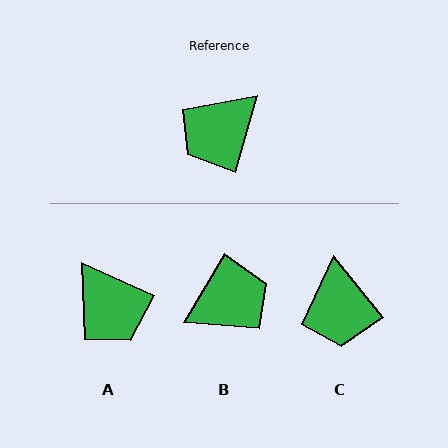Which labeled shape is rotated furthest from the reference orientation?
B, about 165 degrees away.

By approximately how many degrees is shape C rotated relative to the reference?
Approximately 55 degrees counter-clockwise.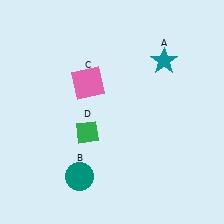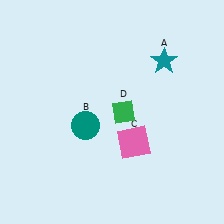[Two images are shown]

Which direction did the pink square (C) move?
The pink square (C) moved down.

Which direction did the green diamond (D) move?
The green diamond (D) moved right.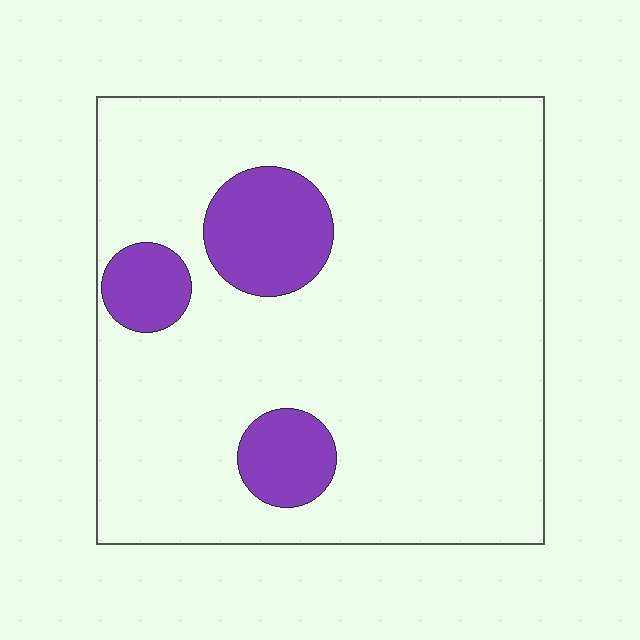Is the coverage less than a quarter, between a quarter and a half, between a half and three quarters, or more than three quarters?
Less than a quarter.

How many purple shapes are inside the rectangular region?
3.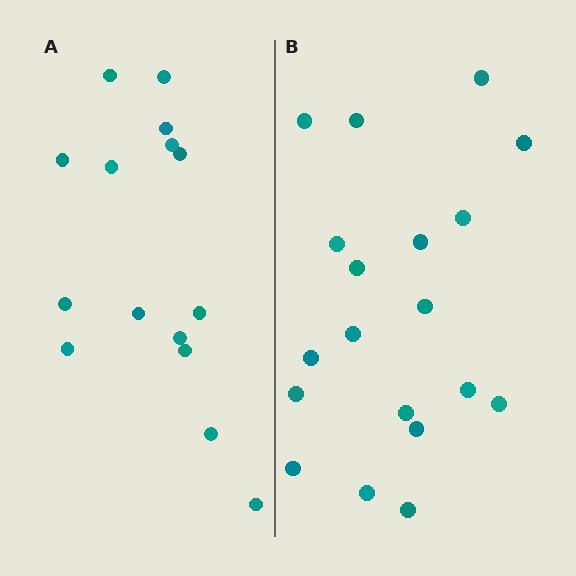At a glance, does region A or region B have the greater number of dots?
Region B (the right region) has more dots.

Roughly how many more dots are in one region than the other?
Region B has about 4 more dots than region A.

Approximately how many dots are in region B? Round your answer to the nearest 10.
About 20 dots. (The exact count is 19, which rounds to 20.)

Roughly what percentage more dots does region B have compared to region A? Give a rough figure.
About 25% more.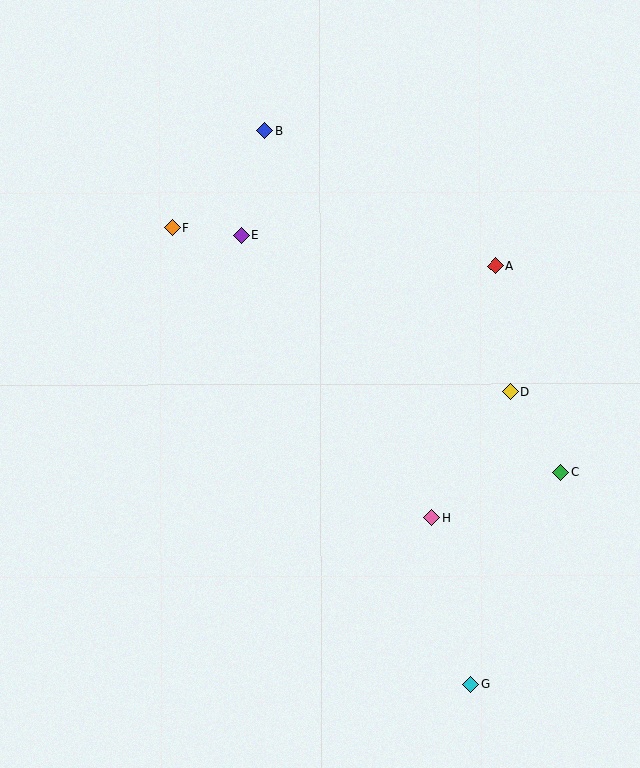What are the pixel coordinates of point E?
Point E is at (241, 235).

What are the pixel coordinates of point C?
Point C is at (561, 473).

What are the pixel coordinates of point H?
Point H is at (432, 517).